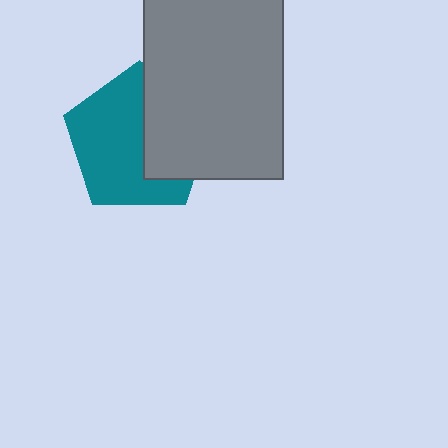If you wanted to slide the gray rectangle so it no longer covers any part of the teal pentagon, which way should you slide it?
Slide it right — that is the most direct way to separate the two shapes.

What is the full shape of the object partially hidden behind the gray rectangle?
The partially hidden object is a teal pentagon.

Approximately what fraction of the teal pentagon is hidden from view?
Roughly 38% of the teal pentagon is hidden behind the gray rectangle.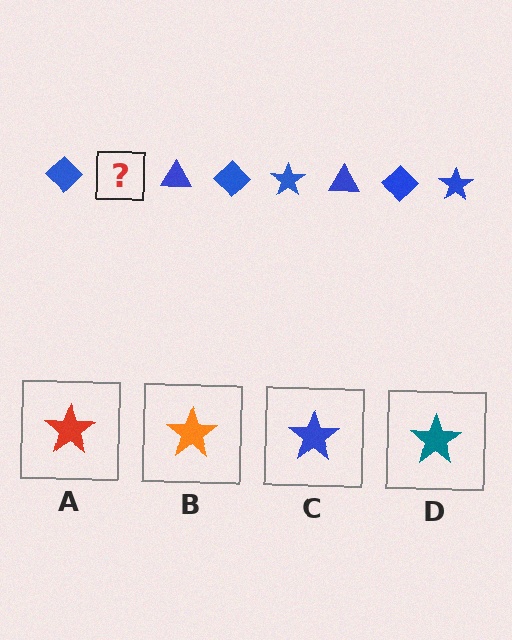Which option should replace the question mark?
Option C.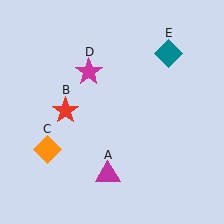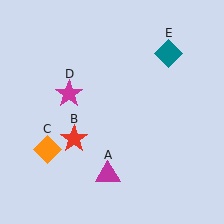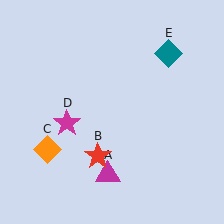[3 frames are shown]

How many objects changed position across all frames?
2 objects changed position: red star (object B), magenta star (object D).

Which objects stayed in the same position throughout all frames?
Magenta triangle (object A) and orange diamond (object C) and teal diamond (object E) remained stationary.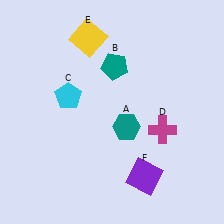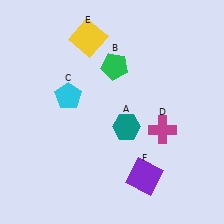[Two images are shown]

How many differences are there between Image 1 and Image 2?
There is 1 difference between the two images.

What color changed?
The pentagon (B) changed from teal in Image 1 to green in Image 2.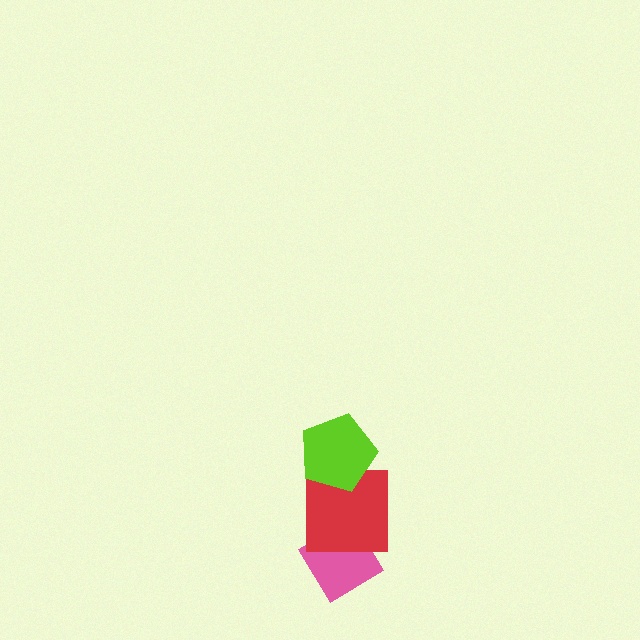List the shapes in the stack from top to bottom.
From top to bottom: the lime pentagon, the red square, the pink diamond.